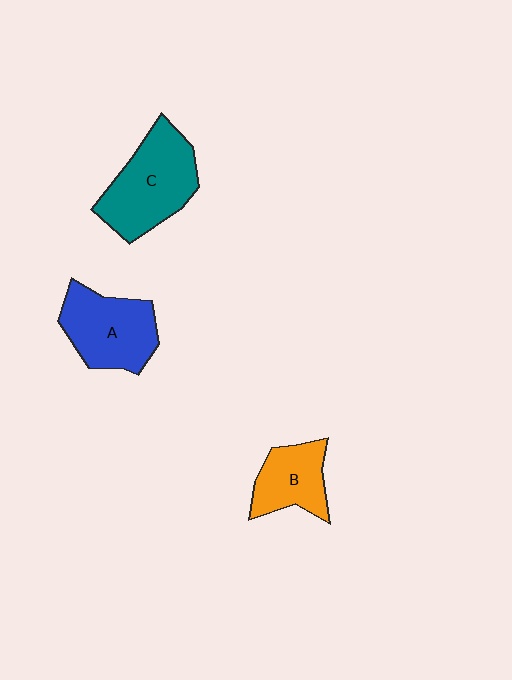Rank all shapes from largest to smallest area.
From largest to smallest: C (teal), A (blue), B (orange).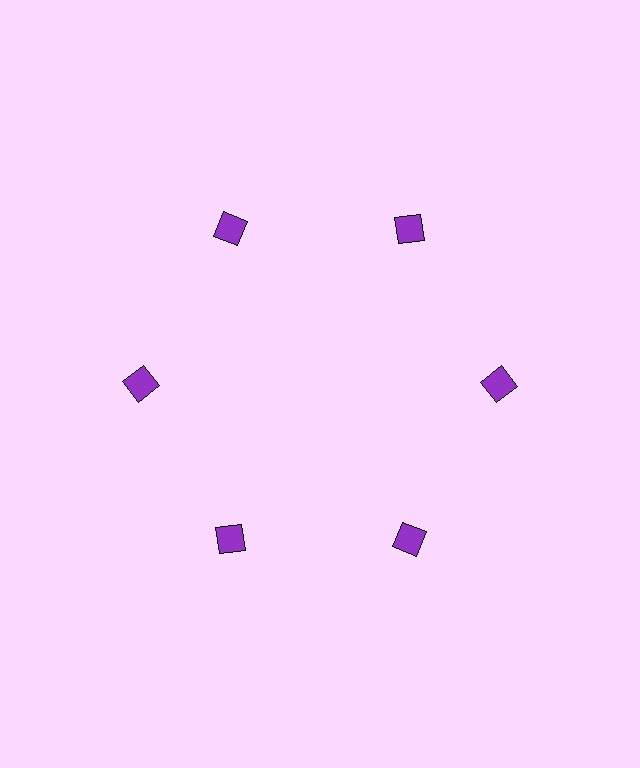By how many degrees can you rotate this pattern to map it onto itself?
The pattern maps onto itself every 60 degrees of rotation.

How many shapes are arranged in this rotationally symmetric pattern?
There are 6 shapes, arranged in 6 groups of 1.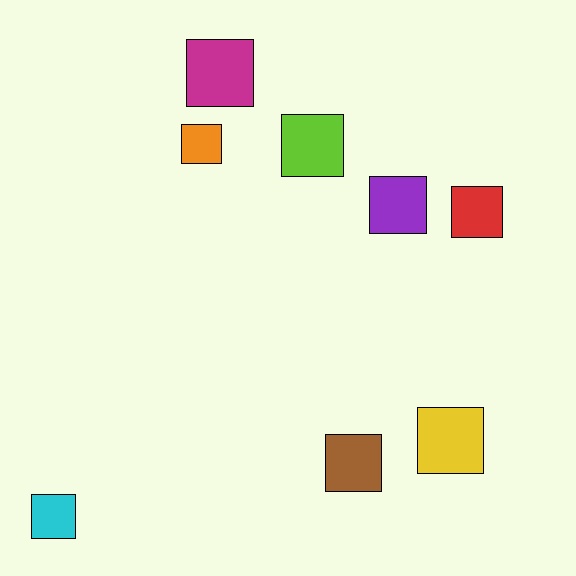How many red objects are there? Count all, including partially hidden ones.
There is 1 red object.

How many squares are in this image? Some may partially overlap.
There are 8 squares.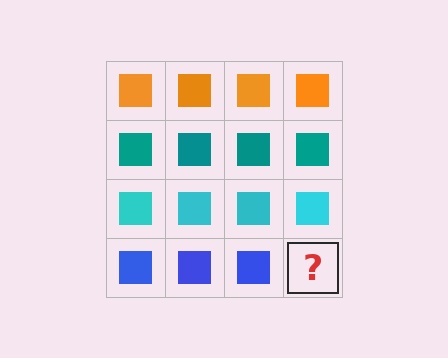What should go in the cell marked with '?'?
The missing cell should contain a blue square.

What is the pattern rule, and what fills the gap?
The rule is that each row has a consistent color. The gap should be filled with a blue square.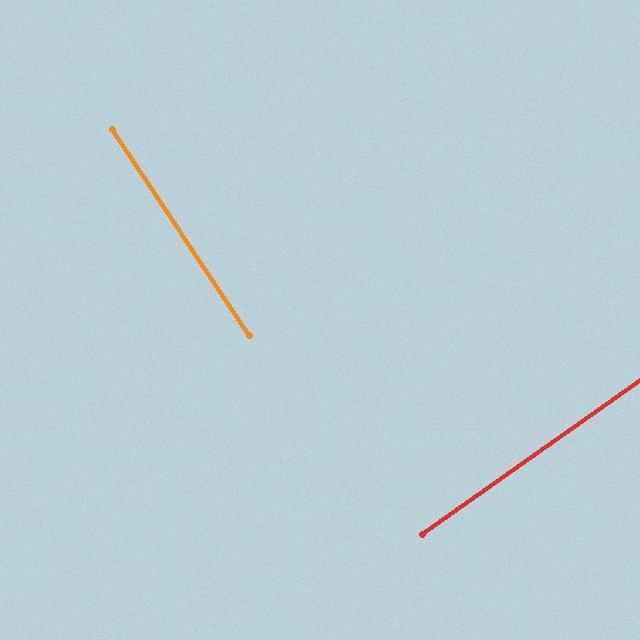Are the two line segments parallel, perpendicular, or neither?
Perpendicular — they meet at approximately 88°.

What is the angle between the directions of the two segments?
Approximately 88 degrees.